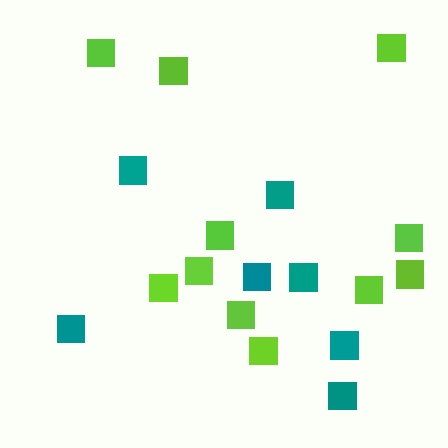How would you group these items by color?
There are 2 groups: one group of lime squares (11) and one group of teal squares (7).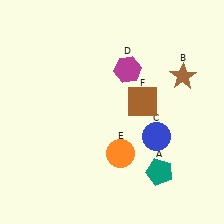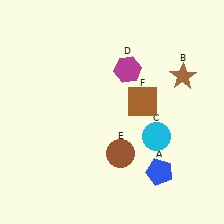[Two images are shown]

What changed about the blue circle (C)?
In Image 1, C is blue. In Image 2, it changed to cyan.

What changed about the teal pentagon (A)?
In Image 1, A is teal. In Image 2, it changed to blue.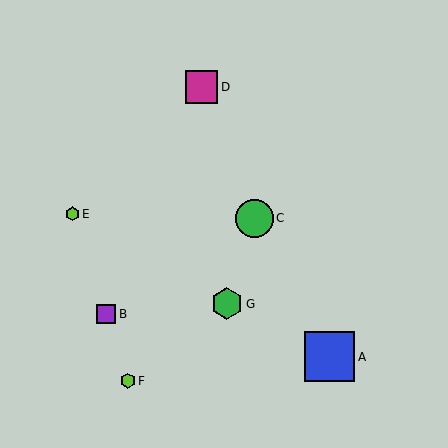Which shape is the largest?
The blue square (labeled A) is the largest.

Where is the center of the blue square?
The center of the blue square is at (329, 357).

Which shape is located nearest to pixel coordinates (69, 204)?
The lime hexagon (labeled E) at (72, 214) is nearest to that location.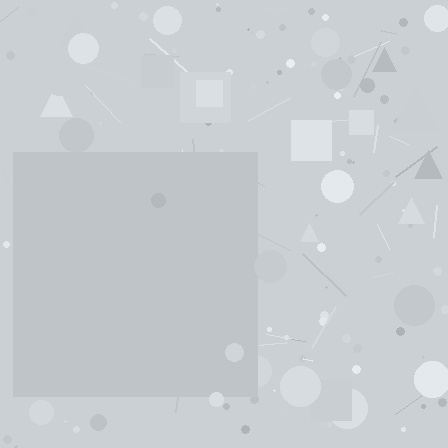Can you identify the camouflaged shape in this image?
The camouflaged shape is a square.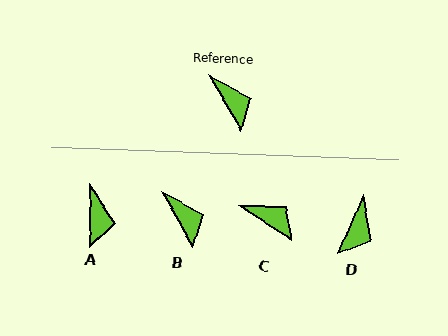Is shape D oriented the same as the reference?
No, it is off by about 53 degrees.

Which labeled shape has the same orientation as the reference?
B.